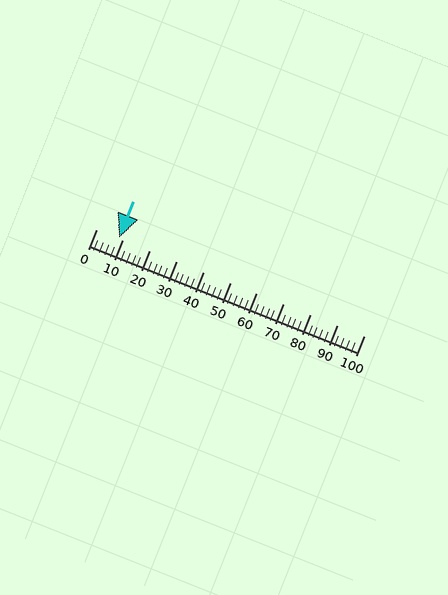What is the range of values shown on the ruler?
The ruler shows values from 0 to 100.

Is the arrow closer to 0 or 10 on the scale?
The arrow is closer to 10.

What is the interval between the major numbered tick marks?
The major tick marks are spaced 10 units apart.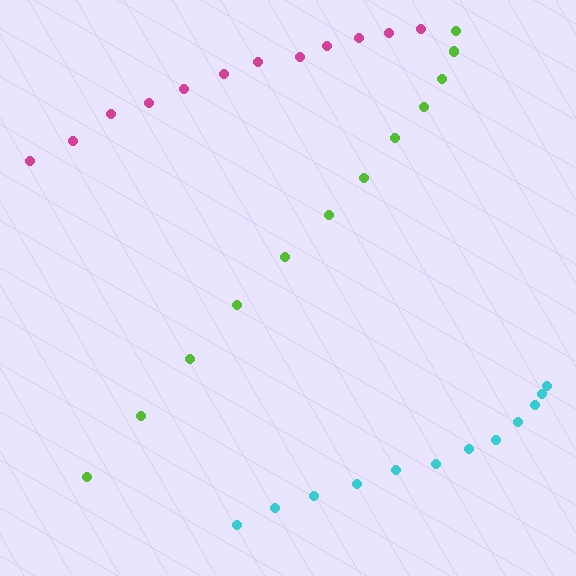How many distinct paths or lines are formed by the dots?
There are 3 distinct paths.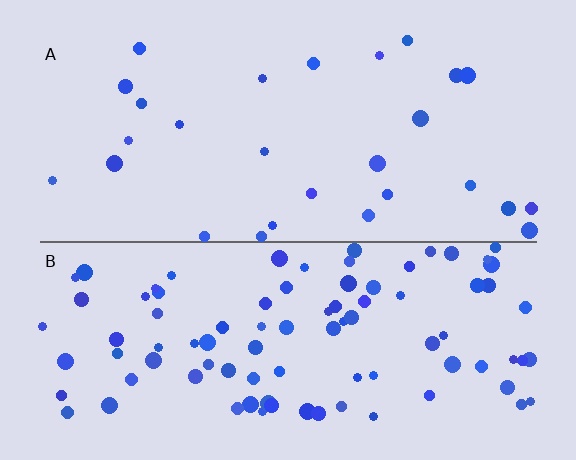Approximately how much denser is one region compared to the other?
Approximately 3.3× — region B over region A.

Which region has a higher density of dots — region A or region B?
B (the bottom).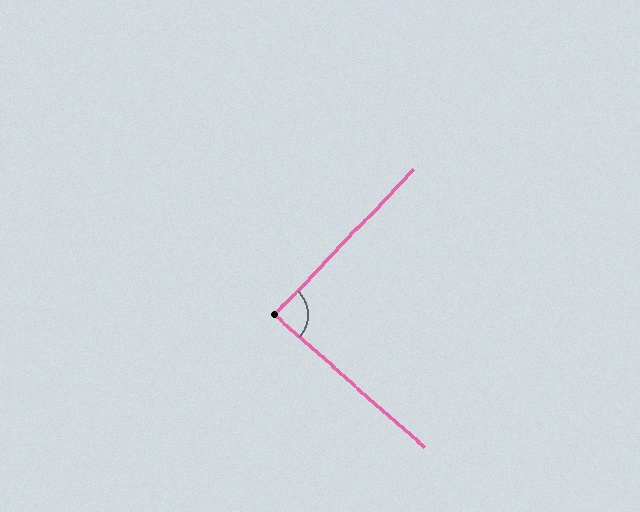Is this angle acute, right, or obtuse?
It is approximately a right angle.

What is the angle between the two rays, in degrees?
Approximately 88 degrees.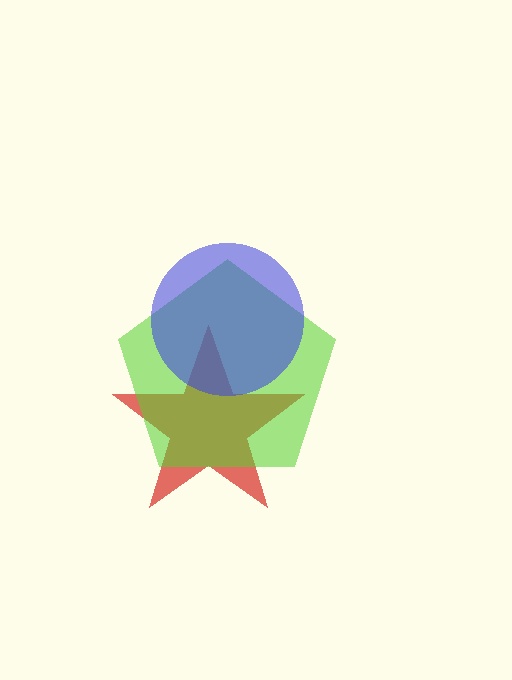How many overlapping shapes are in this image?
There are 3 overlapping shapes in the image.